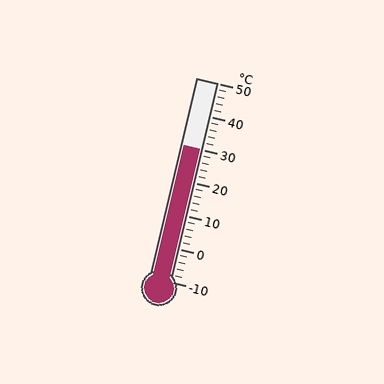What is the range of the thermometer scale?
The thermometer scale ranges from -10°C to 50°C.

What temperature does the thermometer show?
The thermometer shows approximately 30°C.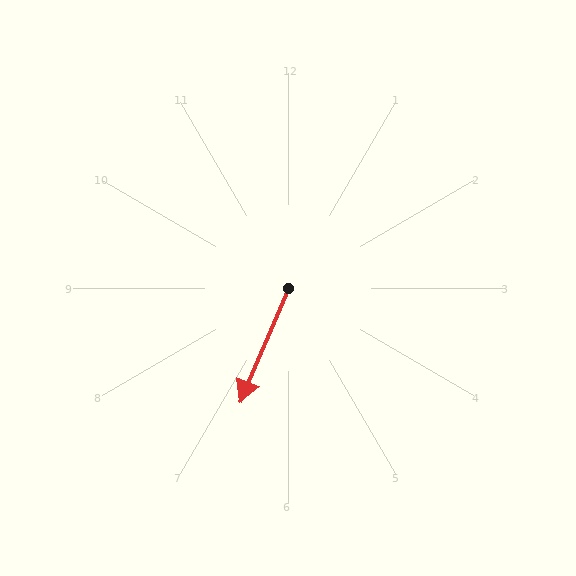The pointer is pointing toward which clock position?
Roughly 7 o'clock.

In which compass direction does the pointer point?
Southwest.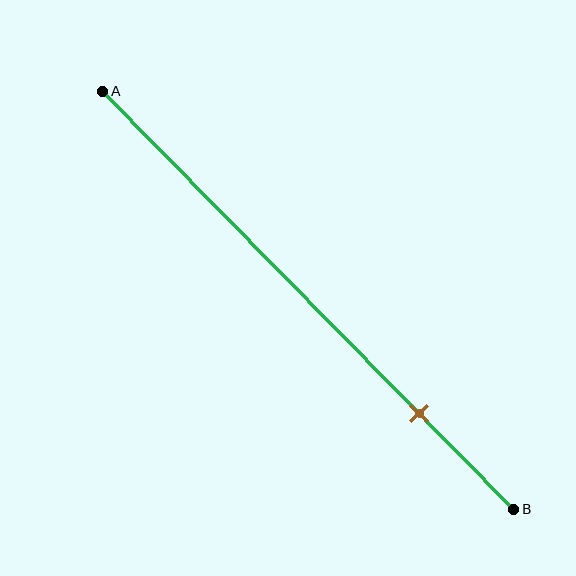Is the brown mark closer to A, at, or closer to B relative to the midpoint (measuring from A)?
The brown mark is closer to point B than the midpoint of segment AB.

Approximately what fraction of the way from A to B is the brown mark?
The brown mark is approximately 75% of the way from A to B.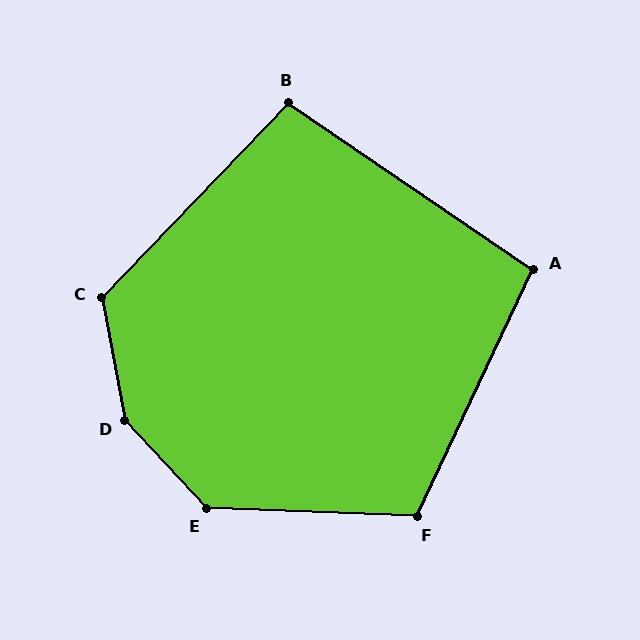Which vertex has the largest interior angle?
D, at approximately 148 degrees.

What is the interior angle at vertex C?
Approximately 126 degrees (obtuse).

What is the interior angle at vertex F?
Approximately 113 degrees (obtuse).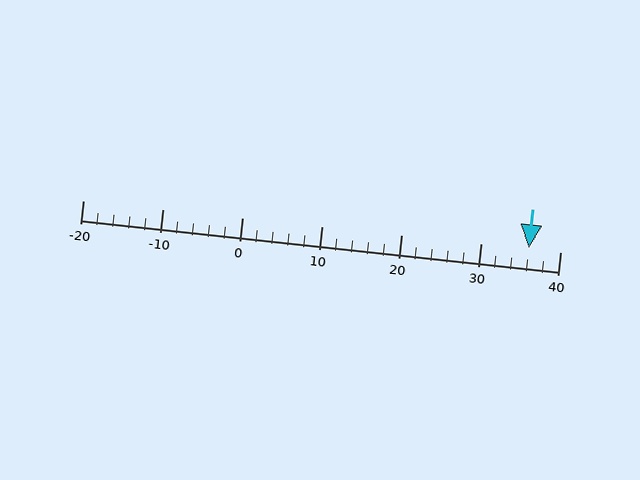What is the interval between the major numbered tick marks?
The major tick marks are spaced 10 units apart.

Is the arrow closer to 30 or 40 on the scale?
The arrow is closer to 40.